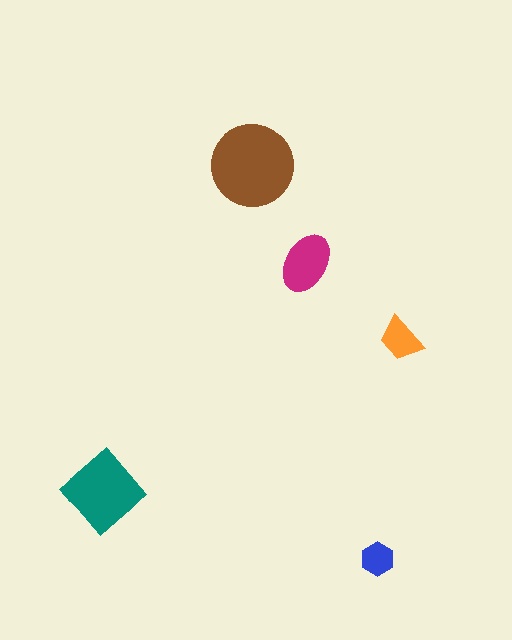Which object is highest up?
The brown circle is topmost.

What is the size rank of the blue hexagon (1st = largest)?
5th.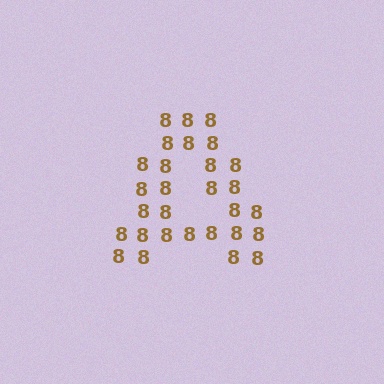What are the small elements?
The small elements are digit 8's.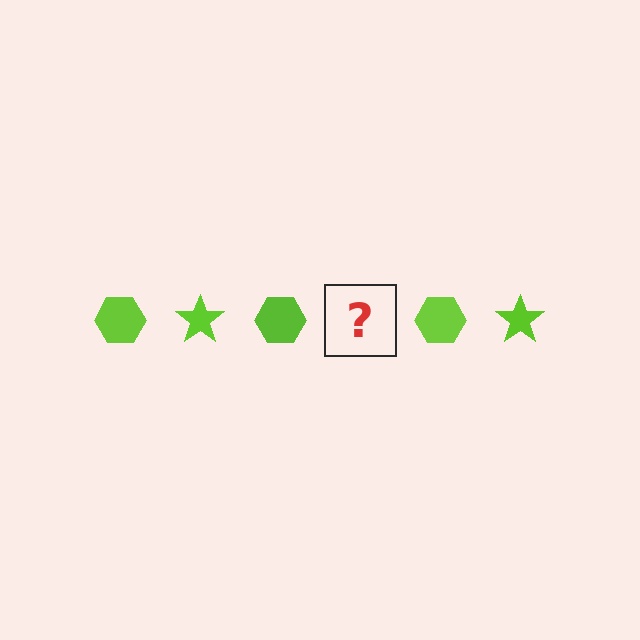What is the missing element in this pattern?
The missing element is a lime star.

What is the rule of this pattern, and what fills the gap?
The rule is that the pattern cycles through hexagon, star shapes in lime. The gap should be filled with a lime star.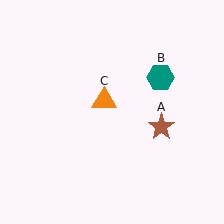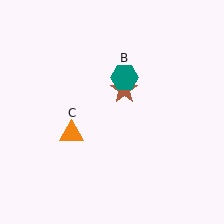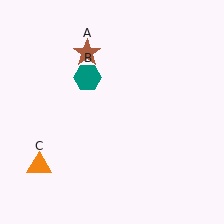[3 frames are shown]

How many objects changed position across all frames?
3 objects changed position: brown star (object A), teal hexagon (object B), orange triangle (object C).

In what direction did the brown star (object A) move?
The brown star (object A) moved up and to the left.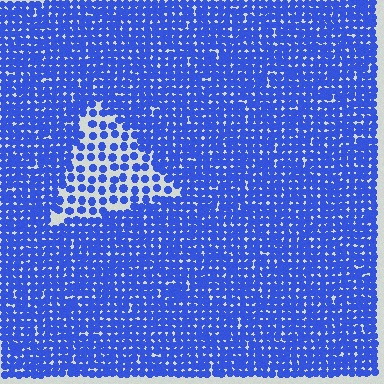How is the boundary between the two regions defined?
The boundary is defined by a change in element density (approximately 2.2x ratio). All elements are the same color, size, and shape.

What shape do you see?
I see a triangle.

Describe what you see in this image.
The image contains small blue elements arranged at two different densities. A triangle-shaped region is visible where the elements are less densely packed than the surrounding area.